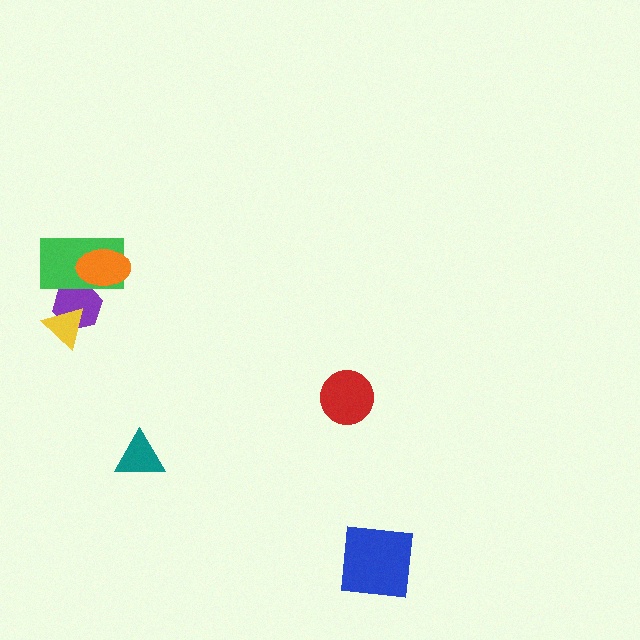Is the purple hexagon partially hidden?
Yes, it is partially covered by another shape.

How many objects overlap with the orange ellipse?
2 objects overlap with the orange ellipse.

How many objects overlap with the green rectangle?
2 objects overlap with the green rectangle.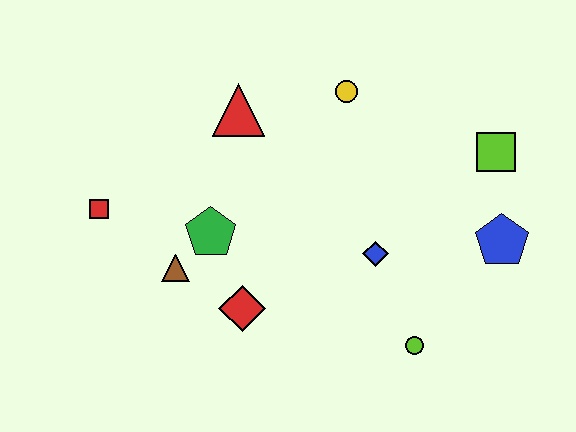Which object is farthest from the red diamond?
The lime square is farthest from the red diamond.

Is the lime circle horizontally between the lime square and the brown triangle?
Yes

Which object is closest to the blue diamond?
The lime circle is closest to the blue diamond.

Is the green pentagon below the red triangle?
Yes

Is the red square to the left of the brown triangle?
Yes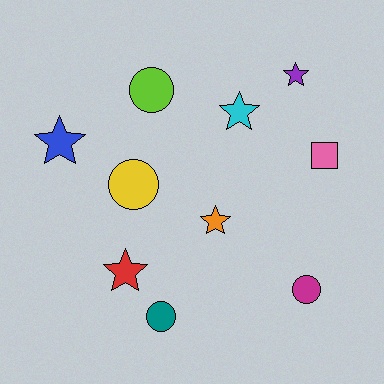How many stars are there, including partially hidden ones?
There are 5 stars.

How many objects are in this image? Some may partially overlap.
There are 10 objects.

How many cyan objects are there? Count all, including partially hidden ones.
There is 1 cyan object.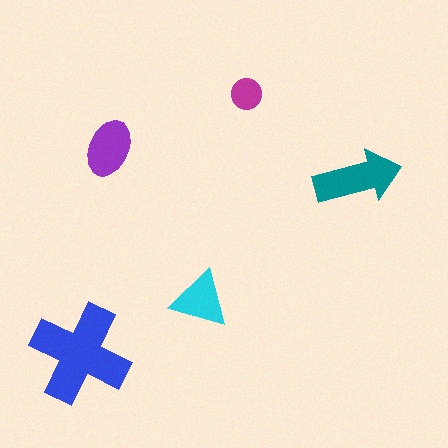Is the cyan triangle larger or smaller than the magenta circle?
Larger.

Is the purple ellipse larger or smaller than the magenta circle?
Larger.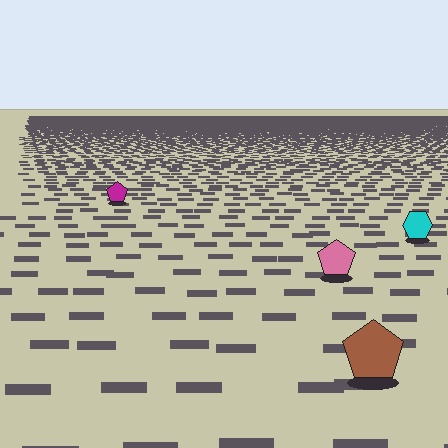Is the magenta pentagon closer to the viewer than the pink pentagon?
No. The pink pentagon is closer — you can tell from the texture gradient: the ground texture is coarser near it.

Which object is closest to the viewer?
The brown pentagon is closest. The texture marks near it are larger and more spread out.